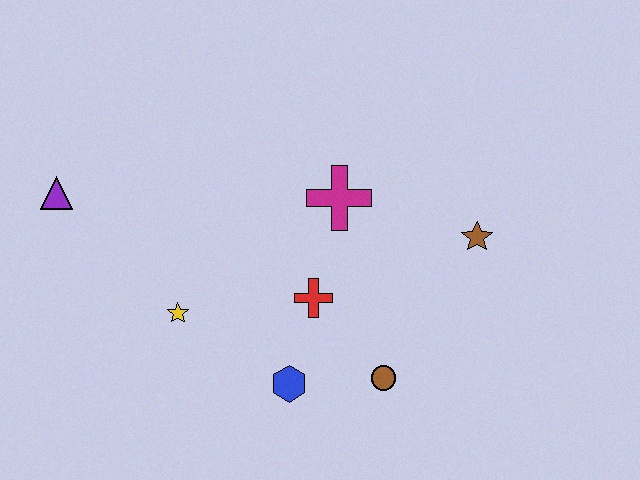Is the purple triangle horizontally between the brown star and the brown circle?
No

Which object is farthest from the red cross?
The purple triangle is farthest from the red cross.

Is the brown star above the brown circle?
Yes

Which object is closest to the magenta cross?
The red cross is closest to the magenta cross.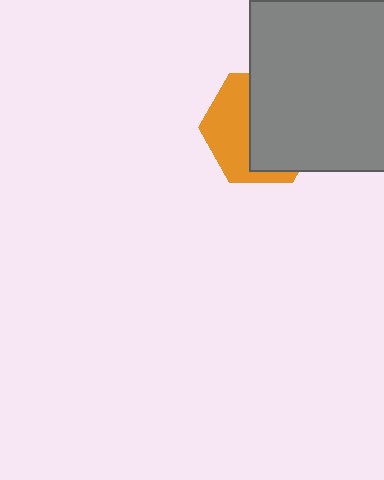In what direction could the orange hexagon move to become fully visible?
The orange hexagon could move left. That would shift it out from behind the gray rectangle entirely.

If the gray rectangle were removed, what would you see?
You would see the complete orange hexagon.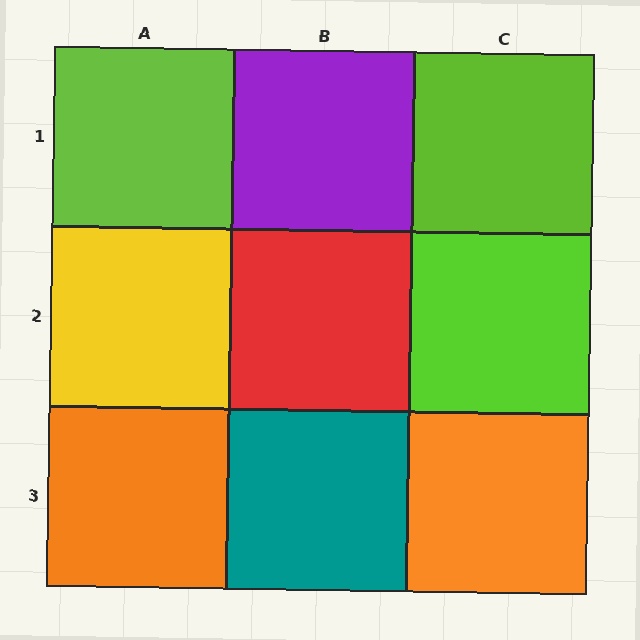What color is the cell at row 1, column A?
Lime.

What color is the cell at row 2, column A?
Yellow.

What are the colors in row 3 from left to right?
Orange, teal, orange.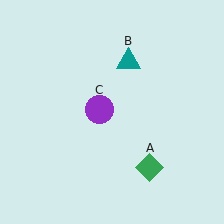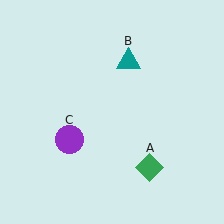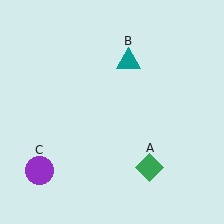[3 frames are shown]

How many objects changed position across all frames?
1 object changed position: purple circle (object C).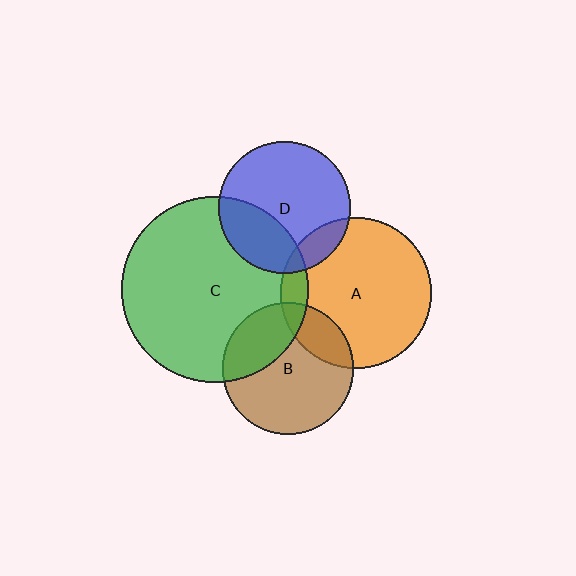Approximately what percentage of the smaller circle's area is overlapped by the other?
Approximately 30%.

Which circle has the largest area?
Circle C (green).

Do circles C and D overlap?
Yes.